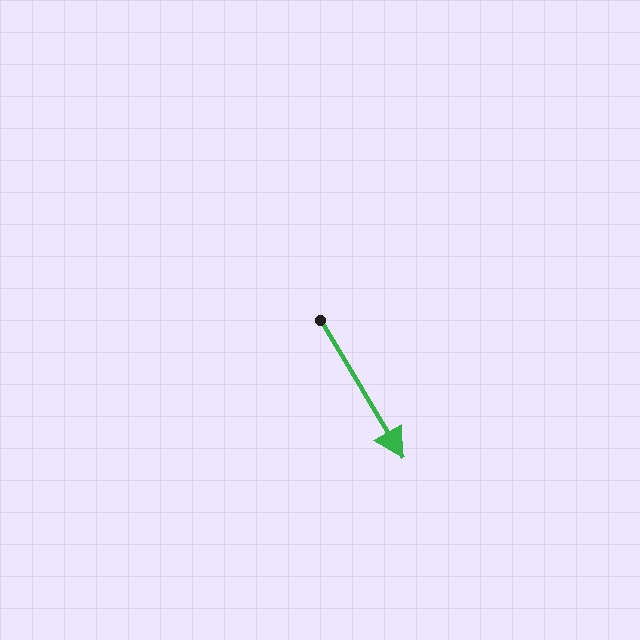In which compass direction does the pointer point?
Southeast.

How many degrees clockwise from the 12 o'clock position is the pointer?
Approximately 149 degrees.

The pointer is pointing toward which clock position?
Roughly 5 o'clock.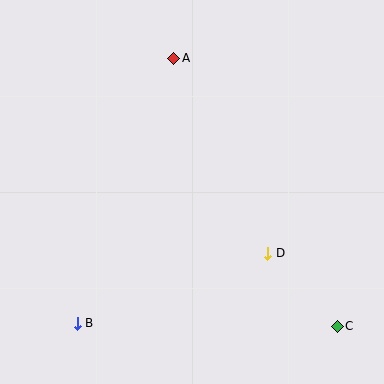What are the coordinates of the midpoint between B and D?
The midpoint between B and D is at (173, 288).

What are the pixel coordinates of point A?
Point A is at (174, 58).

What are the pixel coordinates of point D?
Point D is at (268, 253).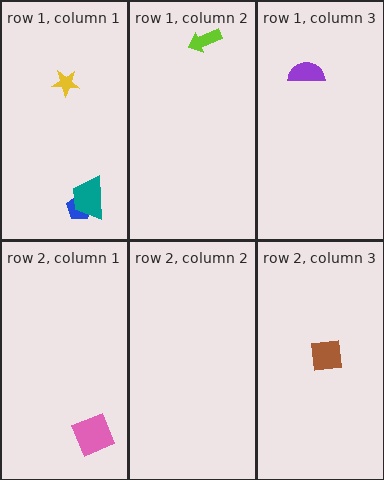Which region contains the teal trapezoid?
The row 1, column 1 region.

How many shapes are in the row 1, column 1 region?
3.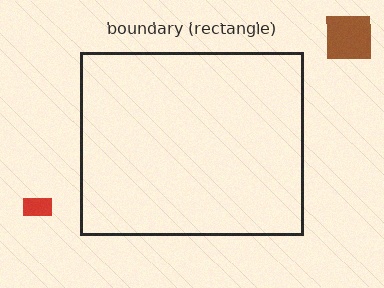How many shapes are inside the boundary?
0 inside, 2 outside.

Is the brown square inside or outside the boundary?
Outside.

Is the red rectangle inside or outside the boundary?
Outside.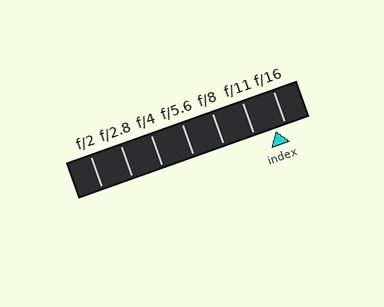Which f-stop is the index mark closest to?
The index mark is closest to f/16.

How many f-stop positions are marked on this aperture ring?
There are 7 f-stop positions marked.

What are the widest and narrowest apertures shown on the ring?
The widest aperture shown is f/2 and the narrowest is f/16.